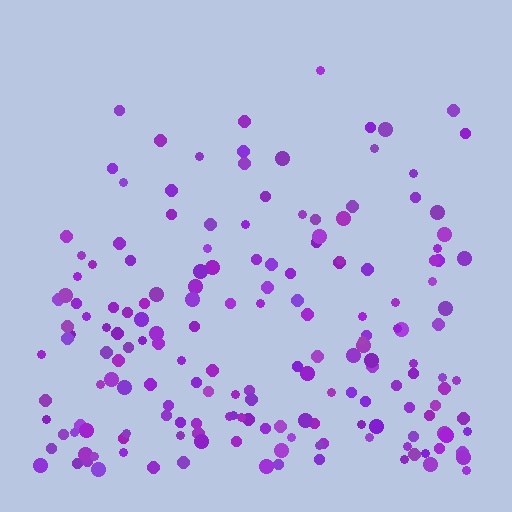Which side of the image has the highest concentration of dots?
The bottom.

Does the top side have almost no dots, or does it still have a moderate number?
Still a moderate number, just noticeably fewer than the bottom.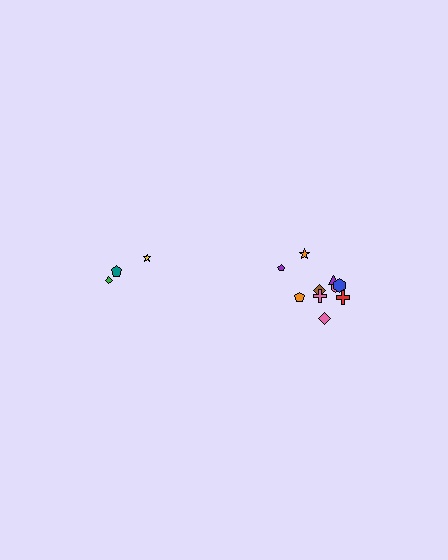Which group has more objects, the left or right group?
The right group.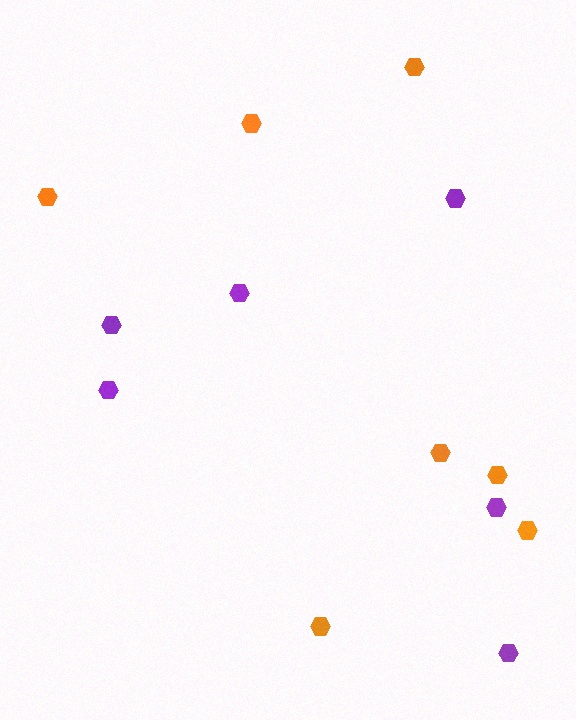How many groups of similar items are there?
There are 2 groups: one group of orange hexagons (7) and one group of purple hexagons (6).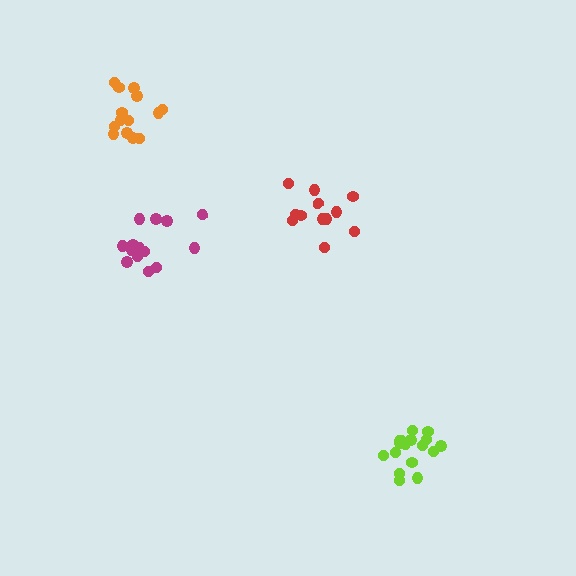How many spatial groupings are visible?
There are 4 spatial groupings.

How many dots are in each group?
Group 1: 17 dots, Group 2: 12 dots, Group 3: 14 dots, Group 4: 14 dots (57 total).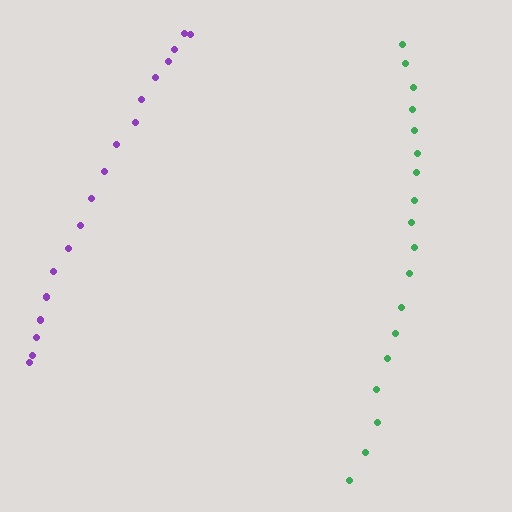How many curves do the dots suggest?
There are 2 distinct paths.